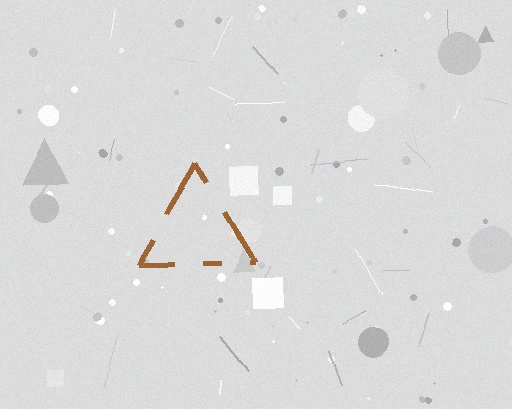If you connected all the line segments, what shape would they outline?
They would outline a triangle.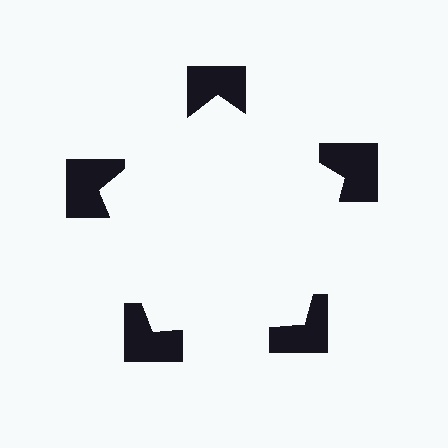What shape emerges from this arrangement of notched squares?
An illusory pentagon — its edges are inferred from the aligned wedge cuts in the notched squares, not physically drawn.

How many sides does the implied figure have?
5 sides.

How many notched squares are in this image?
There are 5 — one at each vertex of the illusory pentagon.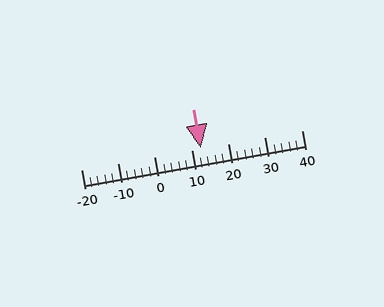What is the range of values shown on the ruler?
The ruler shows values from -20 to 40.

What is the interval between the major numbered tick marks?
The major tick marks are spaced 10 units apart.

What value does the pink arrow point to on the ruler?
The pink arrow points to approximately 13.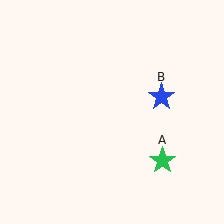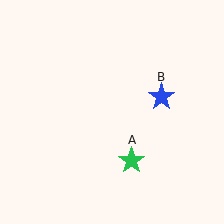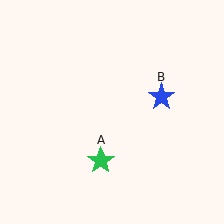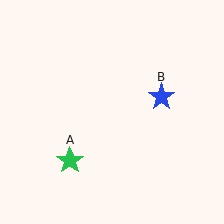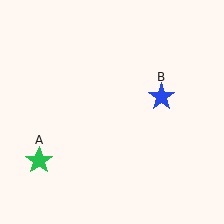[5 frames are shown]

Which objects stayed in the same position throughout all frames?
Blue star (object B) remained stationary.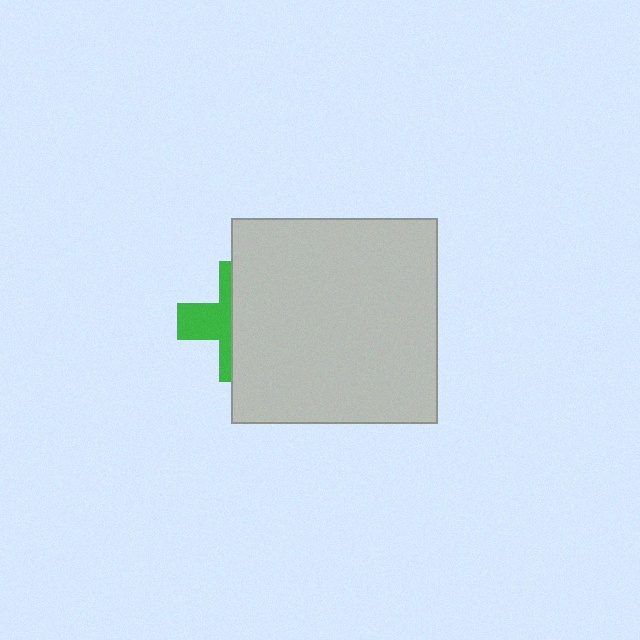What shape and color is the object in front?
The object in front is a light gray square.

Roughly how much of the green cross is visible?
A small part of it is visible (roughly 40%).